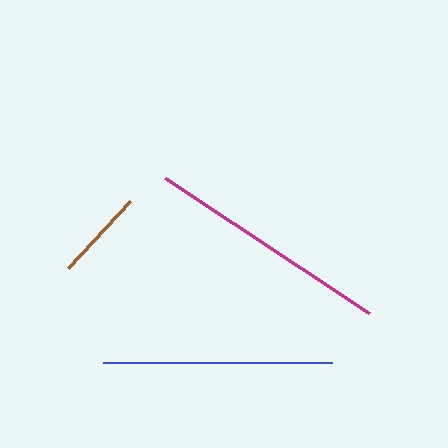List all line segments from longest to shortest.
From longest to shortest: magenta, blue, brown.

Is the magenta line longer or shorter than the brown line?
The magenta line is longer than the brown line.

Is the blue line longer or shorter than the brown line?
The blue line is longer than the brown line.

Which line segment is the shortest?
The brown line is the shortest at approximately 91 pixels.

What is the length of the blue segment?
The blue segment is approximately 228 pixels long.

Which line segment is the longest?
The magenta line is the longest at approximately 244 pixels.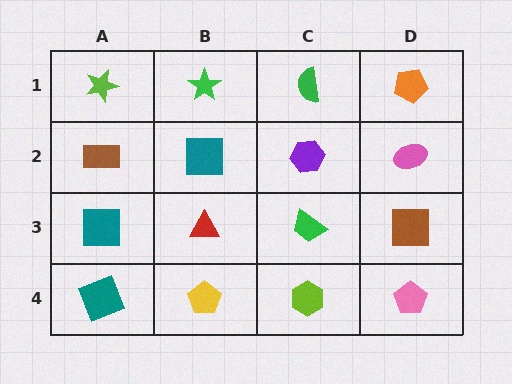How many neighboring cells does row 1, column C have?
3.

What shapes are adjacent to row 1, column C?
A purple hexagon (row 2, column C), a green star (row 1, column B), an orange pentagon (row 1, column D).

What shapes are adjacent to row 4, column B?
A red triangle (row 3, column B), a teal square (row 4, column A), a lime hexagon (row 4, column C).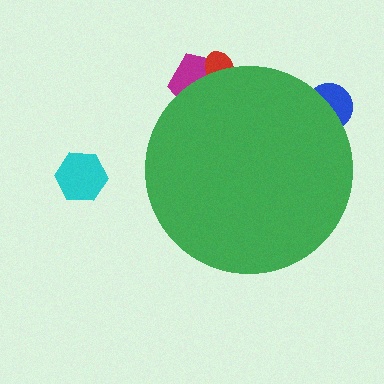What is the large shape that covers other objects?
A green circle.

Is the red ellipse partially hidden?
Yes, the red ellipse is partially hidden behind the green circle.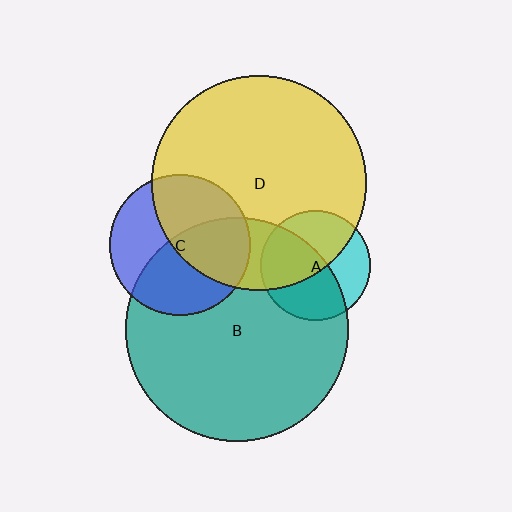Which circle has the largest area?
Circle B (teal).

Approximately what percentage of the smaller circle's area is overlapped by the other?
Approximately 50%.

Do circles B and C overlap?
Yes.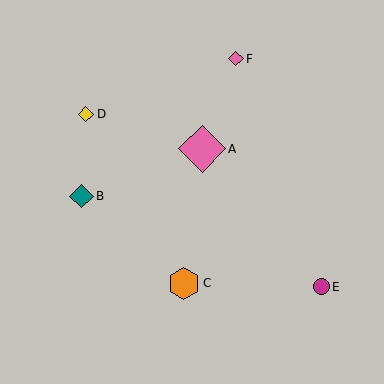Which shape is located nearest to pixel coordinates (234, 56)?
The pink diamond (labeled F) at (236, 59) is nearest to that location.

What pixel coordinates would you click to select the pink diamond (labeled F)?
Click at (236, 59) to select the pink diamond F.